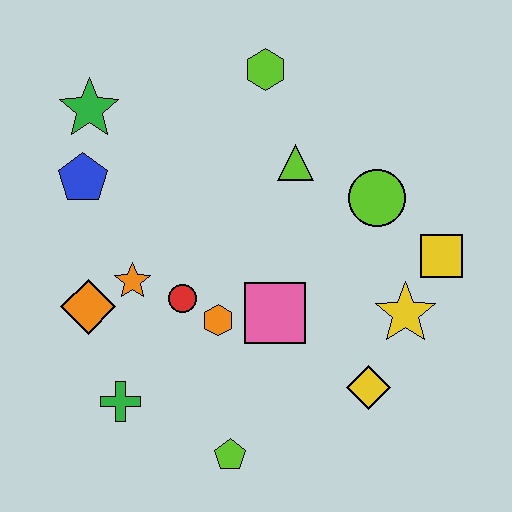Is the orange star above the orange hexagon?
Yes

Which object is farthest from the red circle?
The yellow square is farthest from the red circle.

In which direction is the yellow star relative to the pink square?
The yellow star is to the right of the pink square.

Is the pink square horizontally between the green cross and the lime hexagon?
No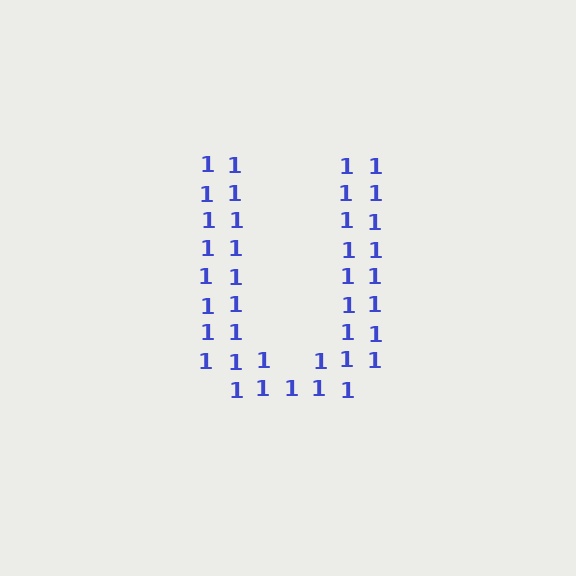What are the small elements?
The small elements are digit 1's.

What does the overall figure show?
The overall figure shows the letter U.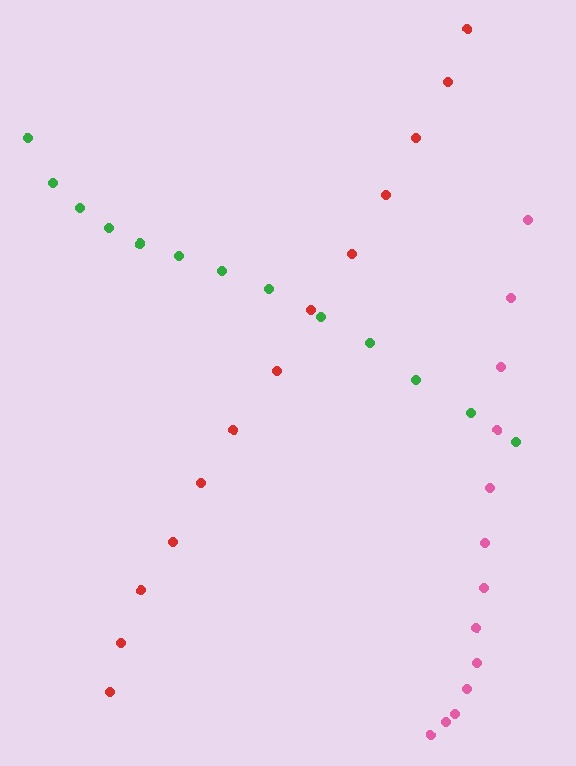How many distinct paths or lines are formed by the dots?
There are 3 distinct paths.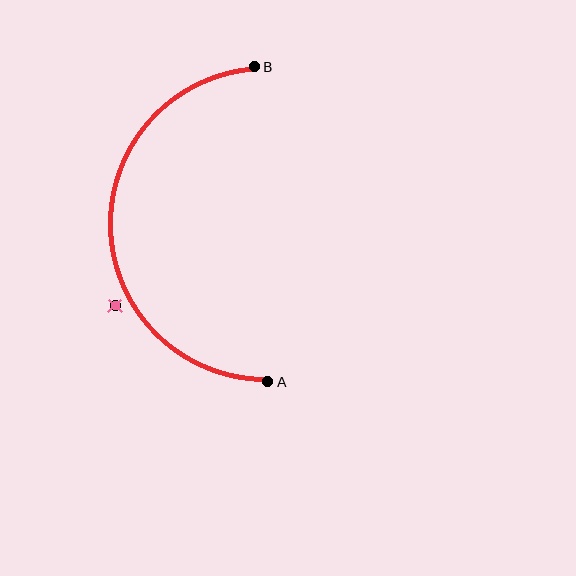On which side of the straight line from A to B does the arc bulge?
The arc bulges to the left of the straight line connecting A and B.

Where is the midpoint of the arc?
The arc midpoint is the point on the curve farthest from the straight line joining A and B. It sits to the left of that line.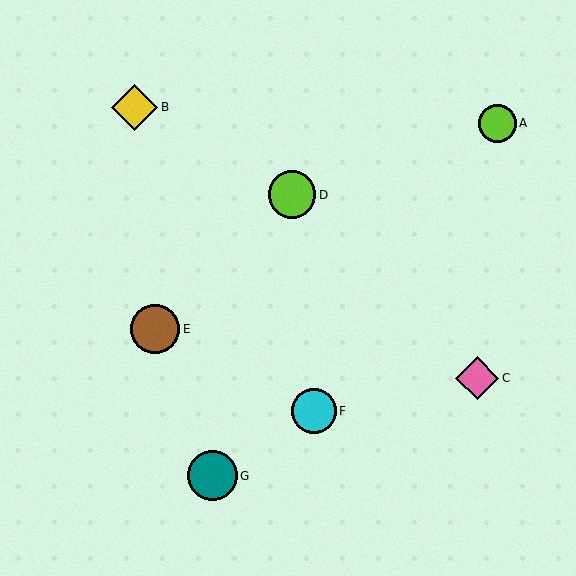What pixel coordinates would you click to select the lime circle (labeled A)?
Click at (497, 123) to select the lime circle A.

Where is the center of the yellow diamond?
The center of the yellow diamond is at (135, 107).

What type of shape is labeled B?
Shape B is a yellow diamond.